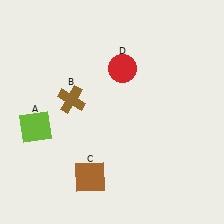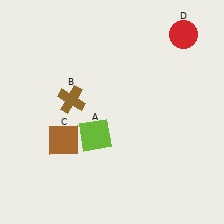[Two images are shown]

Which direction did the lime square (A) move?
The lime square (A) moved right.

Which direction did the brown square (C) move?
The brown square (C) moved up.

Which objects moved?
The objects that moved are: the lime square (A), the brown square (C), the red circle (D).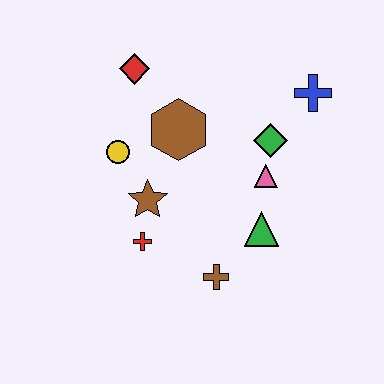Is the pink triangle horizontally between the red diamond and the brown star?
No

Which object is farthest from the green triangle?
The red diamond is farthest from the green triangle.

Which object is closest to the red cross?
The brown star is closest to the red cross.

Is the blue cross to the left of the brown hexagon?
No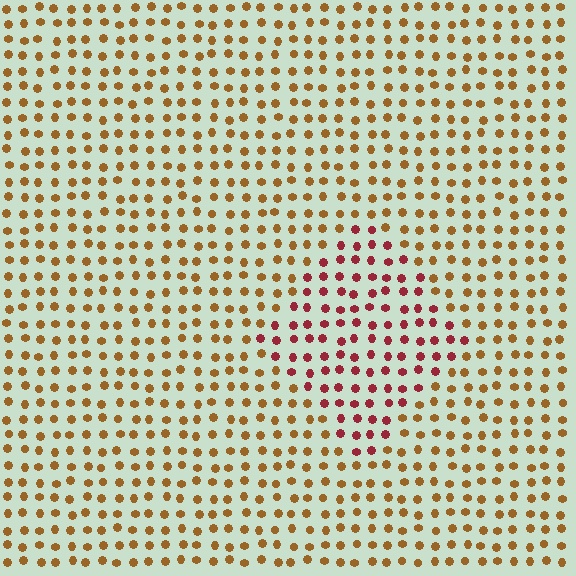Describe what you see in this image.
The image is filled with small brown elements in a uniform arrangement. A diamond-shaped region is visible where the elements are tinted to a slightly different hue, forming a subtle color boundary.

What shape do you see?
I see a diamond.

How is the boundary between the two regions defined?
The boundary is defined purely by a slight shift in hue (about 42 degrees). Spacing, size, and orientation are identical on both sides.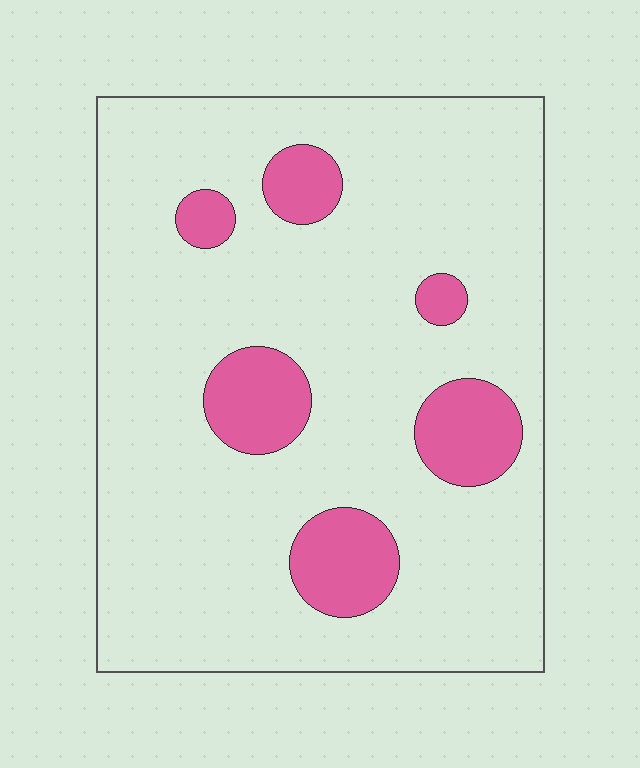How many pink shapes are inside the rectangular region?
6.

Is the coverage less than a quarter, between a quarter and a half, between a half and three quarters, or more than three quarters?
Less than a quarter.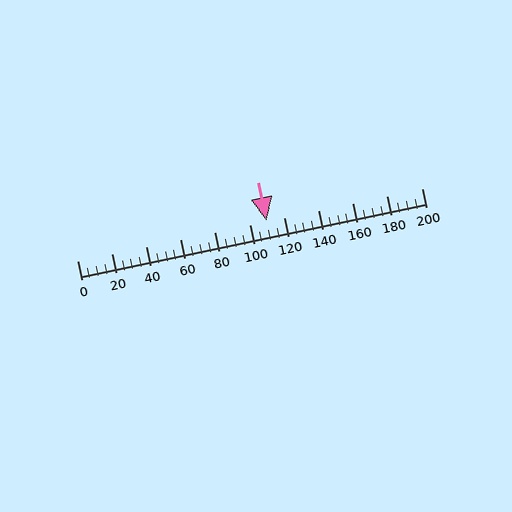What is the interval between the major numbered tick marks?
The major tick marks are spaced 20 units apart.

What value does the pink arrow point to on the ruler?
The pink arrow points to approximately 110.